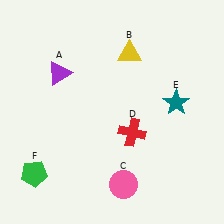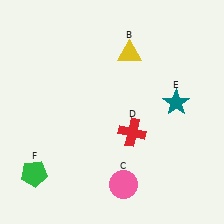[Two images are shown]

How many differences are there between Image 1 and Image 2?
There is 1 difference between the two images.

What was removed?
The purple triangle (A) was removed in Image 2.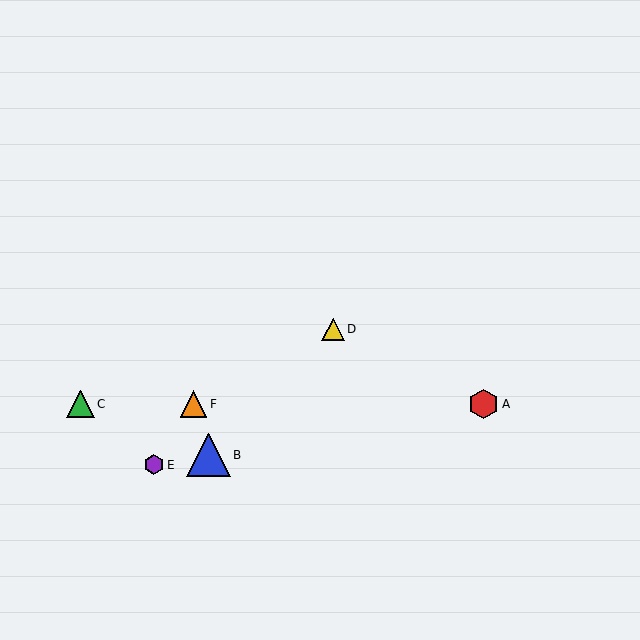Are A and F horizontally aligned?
Yes, both are at y≈404.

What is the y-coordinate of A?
Object A is at y≈404.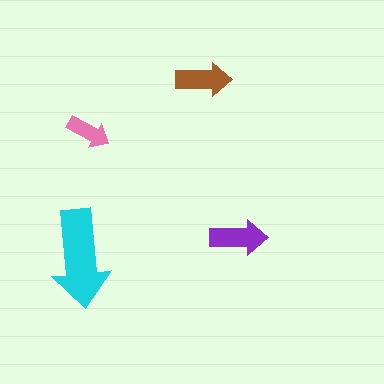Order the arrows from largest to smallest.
the cyan one, the purple one, the brown one, the pink one.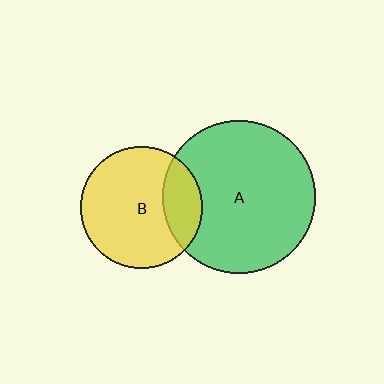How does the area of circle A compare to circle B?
Approximately 1.6 times.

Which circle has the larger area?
Circle A (green).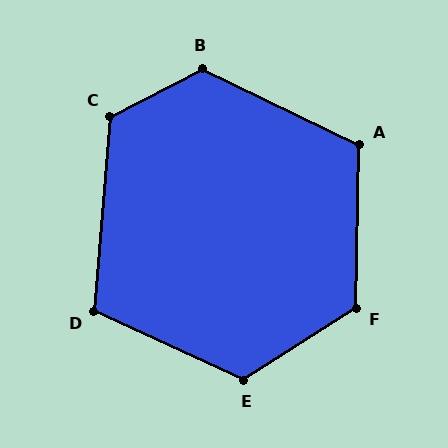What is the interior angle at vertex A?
Approximately 115 degrees (obtuse).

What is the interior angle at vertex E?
Approximately 123 degrees (obtuse).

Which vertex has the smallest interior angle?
D, at approximately 110 degrees.